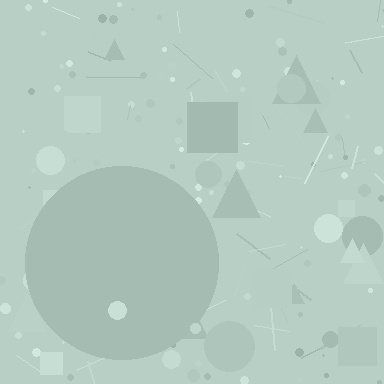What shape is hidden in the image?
A circle is hidden in the image.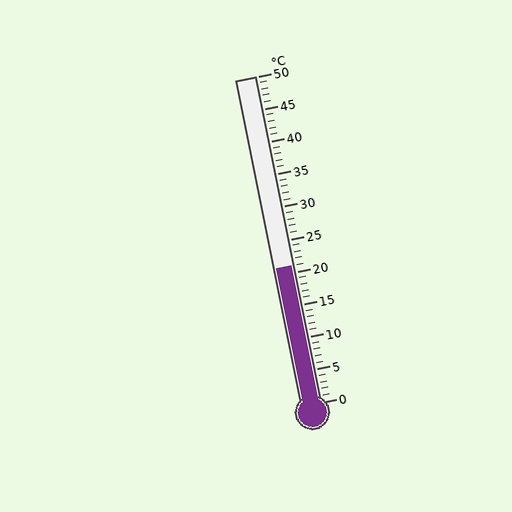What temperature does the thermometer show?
The thermometer shows approximately 21°C.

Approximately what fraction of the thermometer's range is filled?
The thermometer is filled to approximately 40% of its range.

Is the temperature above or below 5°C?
The temperature is above 5°C.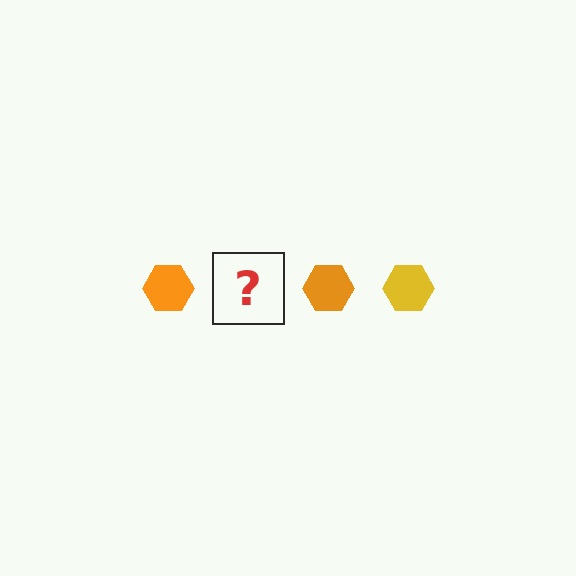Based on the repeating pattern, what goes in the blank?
The blank should be a yellow hexagon.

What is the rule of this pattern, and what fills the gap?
The rule is that the pattern cycles through orange, yellow hexagons. The gap should be filled with a yellow hexagon.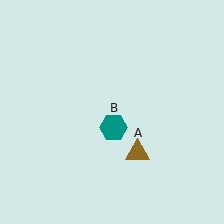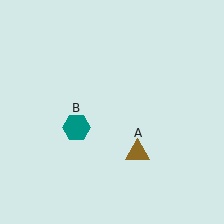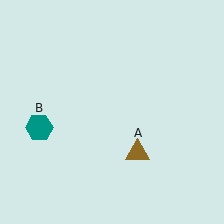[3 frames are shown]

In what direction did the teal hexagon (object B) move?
The teal hexagon (object B) moved left.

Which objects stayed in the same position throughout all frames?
Brown triangle (object A) remained stationary.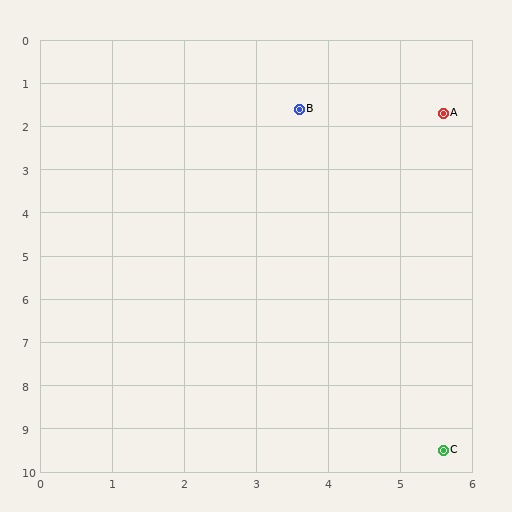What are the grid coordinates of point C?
Point C is at approximately (5.6, 9.5).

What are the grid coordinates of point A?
Point A is at approximately (5.6, 1.7).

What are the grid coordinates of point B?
Point B is at approximately (3.6, 1.6).